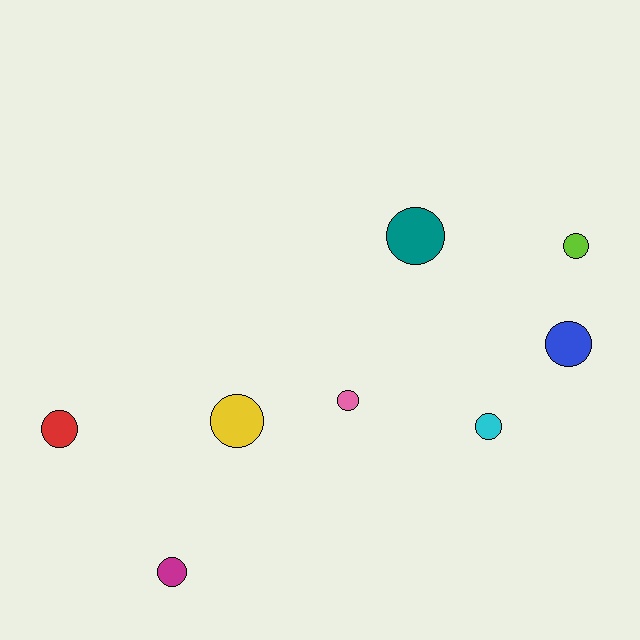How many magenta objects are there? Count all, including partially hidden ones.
There is 1 magenta object.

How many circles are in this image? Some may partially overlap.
There are 8 circles.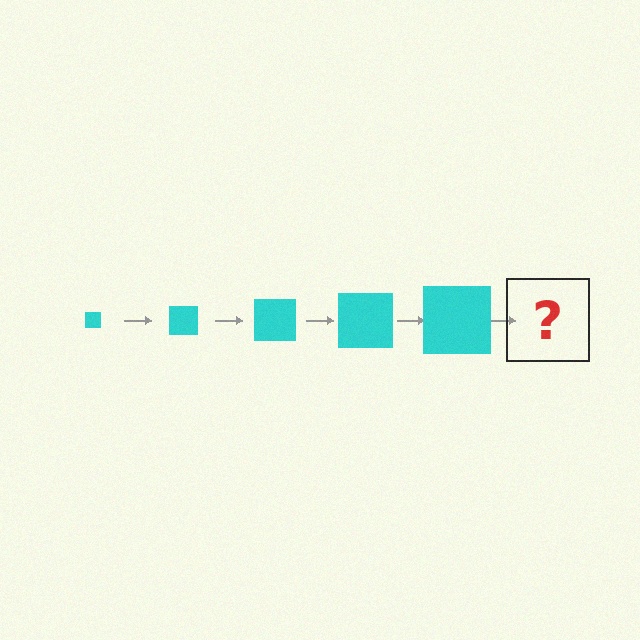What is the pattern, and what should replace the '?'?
The pattern is that the square gets progressively larger each step. The '?' should be a cyan square, larger than the previous one.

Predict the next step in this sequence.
The next step is a cyan square, larger than the previous one.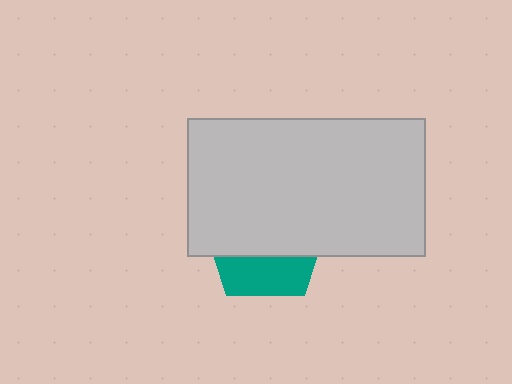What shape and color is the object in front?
The object in front is a light gray rectangle.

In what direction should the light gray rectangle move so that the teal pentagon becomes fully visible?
The light gray rectangle should move up. That is the shortest direction to clear the overlap and leave the teal pentagon fully visible.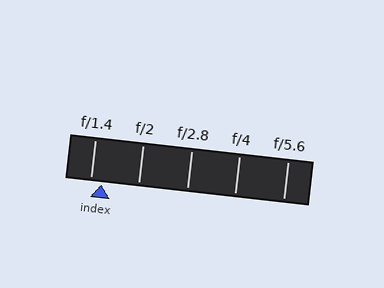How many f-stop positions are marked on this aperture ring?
There are 5 f-stop positions marked.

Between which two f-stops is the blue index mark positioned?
The index mark is between f/1.4 and f/2.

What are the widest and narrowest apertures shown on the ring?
The widest aperture shown is f/1.4 and the narrowest is f/5.6.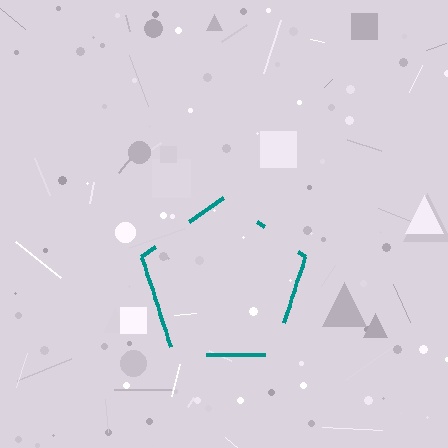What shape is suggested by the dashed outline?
The dashed outline suggests a pentagon.